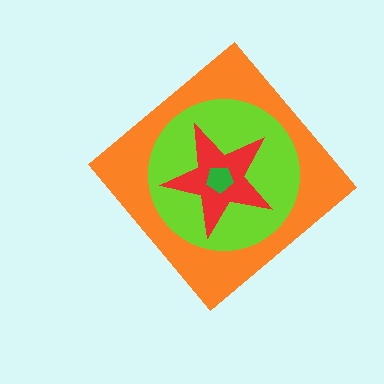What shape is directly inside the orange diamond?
The lime circle.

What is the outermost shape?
The orange diamond.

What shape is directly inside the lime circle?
The red star.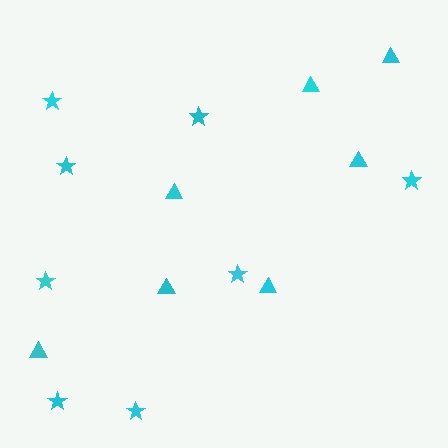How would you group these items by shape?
There are 2 groups: one group of stars (8) and one group of triangles (7).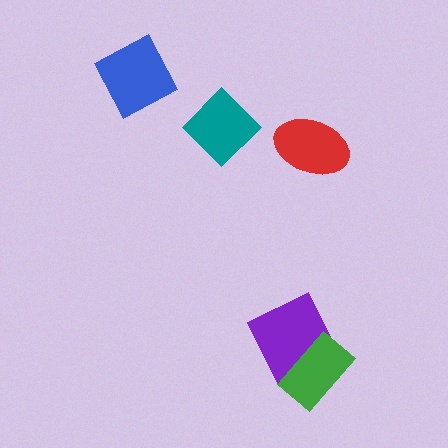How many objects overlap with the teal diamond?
0 objects overlap with the teal diamond.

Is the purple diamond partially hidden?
Yes, it is partially covered by another shape.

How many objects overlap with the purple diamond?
1 object overlaps with the purple diamond.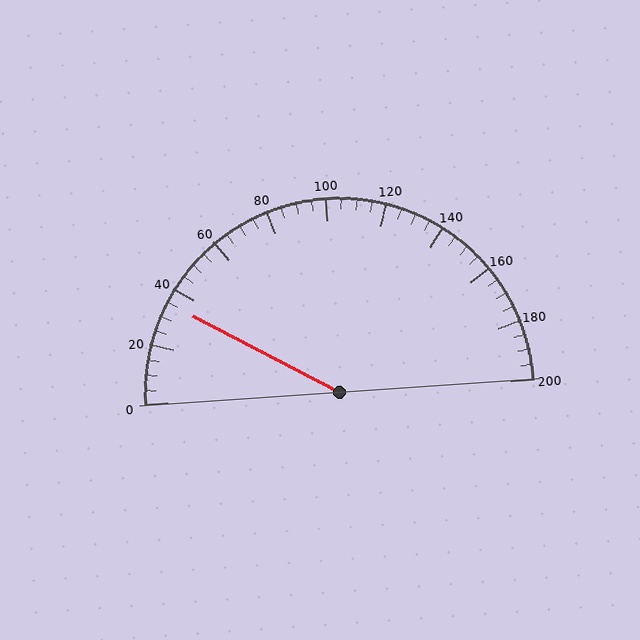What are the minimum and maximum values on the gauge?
The gauge ranges from 0 to 200.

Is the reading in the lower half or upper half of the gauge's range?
The reading is in the lower half of the range (0 to 200).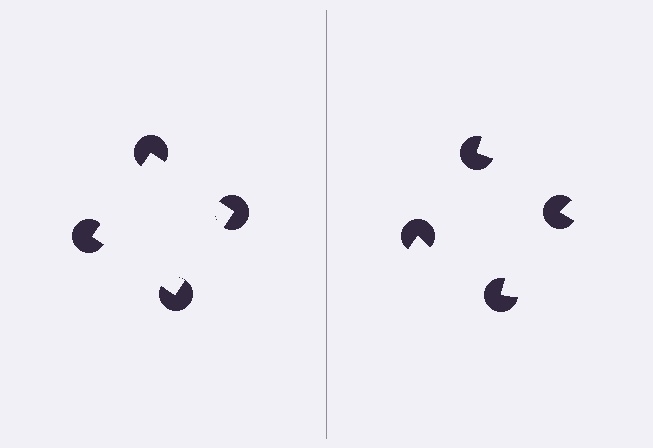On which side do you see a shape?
An illusory square appears on the left side. On the right side the wedge cuts are rotated, so no coherent shape forms.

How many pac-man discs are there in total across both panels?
8 — 4 on each side.